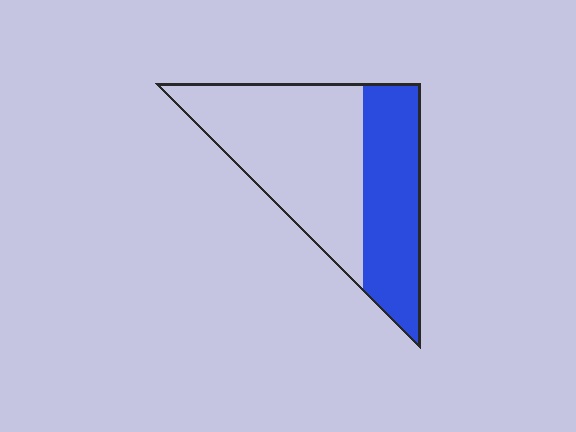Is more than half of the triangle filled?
No.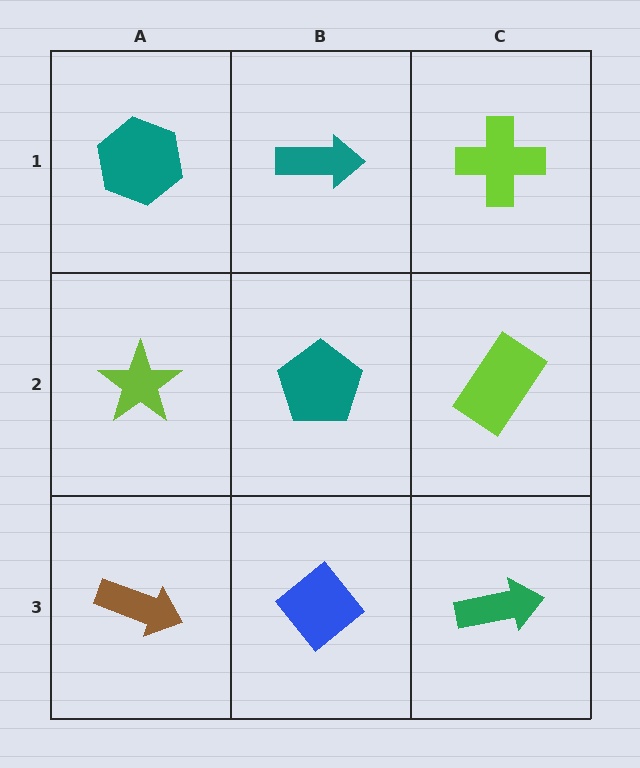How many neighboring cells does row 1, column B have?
3.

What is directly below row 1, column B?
A teal pentagon.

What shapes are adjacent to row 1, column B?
A teal pentagon (row 2, column B), a teal hexagon (row 1, column A), a lime cross (row 1, column C).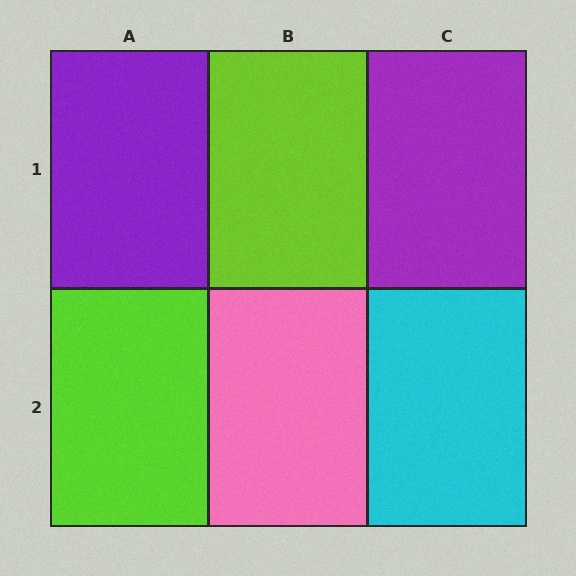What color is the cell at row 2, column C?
Cyan.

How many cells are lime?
2 cells are lime.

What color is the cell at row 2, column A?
Lime.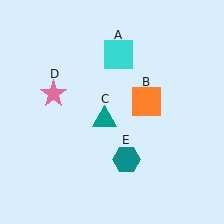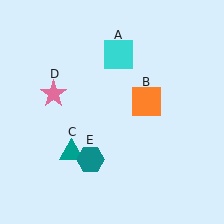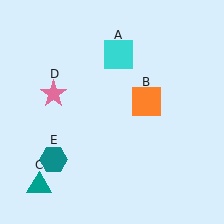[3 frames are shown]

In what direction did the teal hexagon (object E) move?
The teal hexagon (object E) moved left.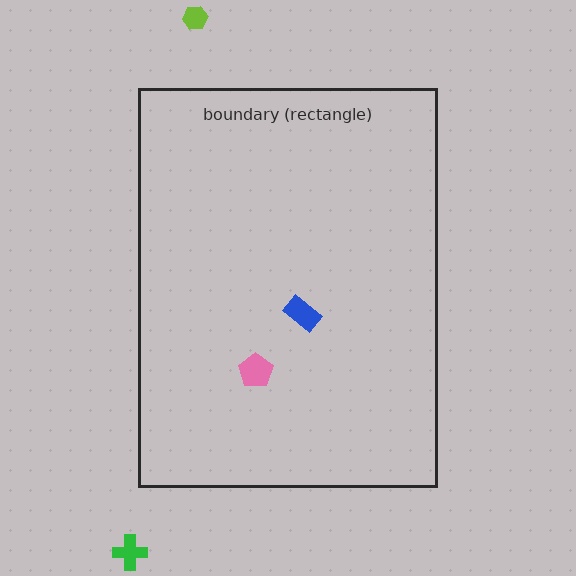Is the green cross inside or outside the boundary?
Outside.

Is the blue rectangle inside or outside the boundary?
Inside.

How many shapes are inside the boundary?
2 inside, 2 outside.